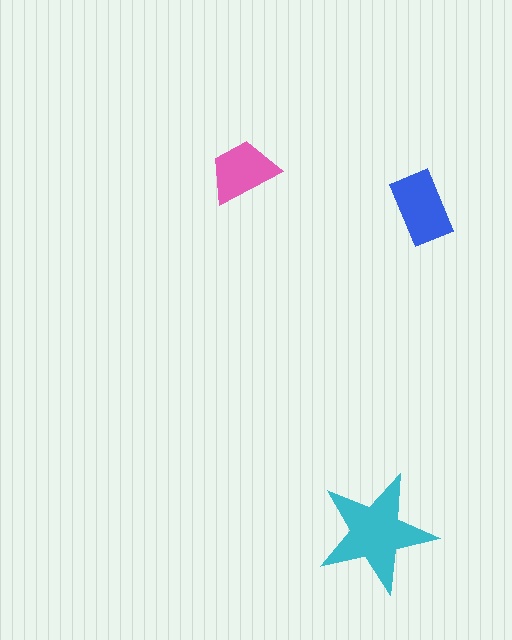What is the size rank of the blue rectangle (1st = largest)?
2nd.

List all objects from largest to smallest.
The cyan star, the blue rectangle, the pink trapezoid.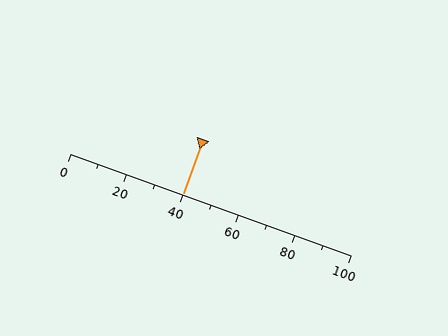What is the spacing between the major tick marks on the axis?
The major ticks are spaced 20 apart.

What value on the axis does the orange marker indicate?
The marker indicates approximately 40.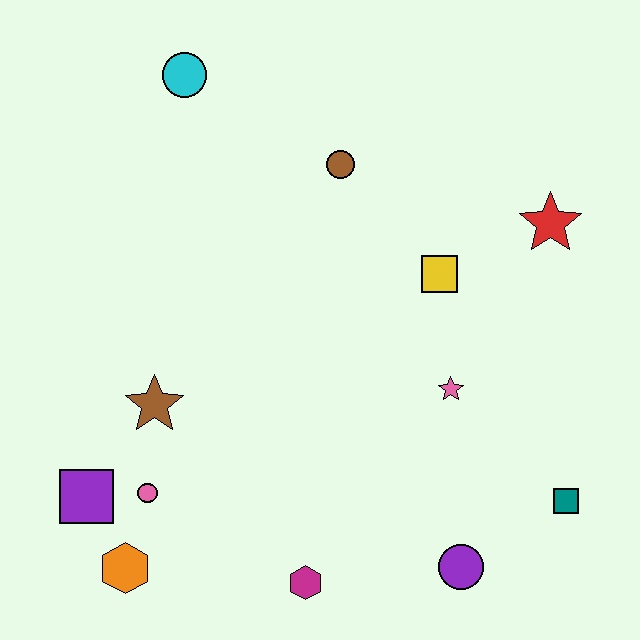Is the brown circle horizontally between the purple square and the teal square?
Yes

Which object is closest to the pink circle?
The purple square is closest to the pink circle.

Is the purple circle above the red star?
No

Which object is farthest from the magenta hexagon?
The cyan circle is farthest from the magenta hexagon.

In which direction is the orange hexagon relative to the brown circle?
The orange hexagon is below the brown circle.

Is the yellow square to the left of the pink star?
Yes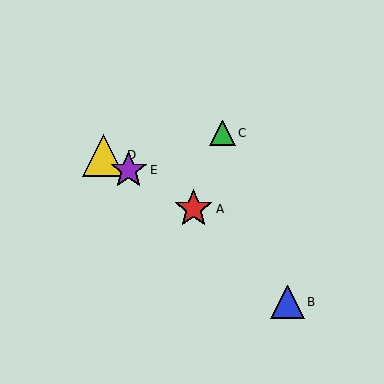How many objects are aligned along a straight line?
3 objects (A, D, E) are aligned along a straight line.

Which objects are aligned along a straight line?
Objects A, D, E are aligned along a straight line.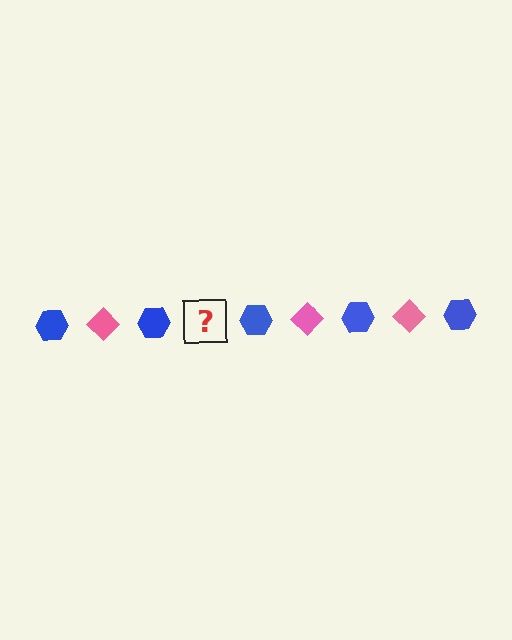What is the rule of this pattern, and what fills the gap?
The rule is that the pattern alternates between blue hexagon and pink diamond. The gap should be filled with a pink diamond.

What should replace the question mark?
The question mark should be replaced with a pink diamond.